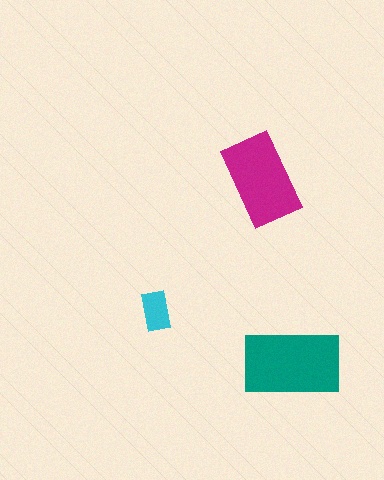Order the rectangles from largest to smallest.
the teal one, the magenta one, the cyan one.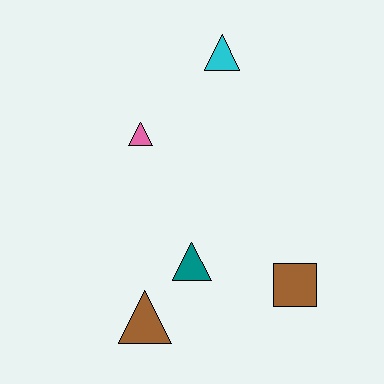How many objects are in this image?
There are 5 objects.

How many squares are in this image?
There is 1 square.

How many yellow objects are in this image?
There are no yellow objects.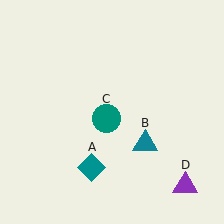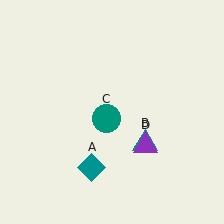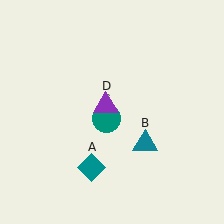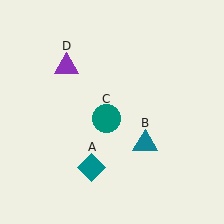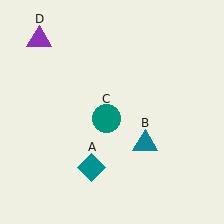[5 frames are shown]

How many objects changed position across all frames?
1 object changed position: purple triangle (object D).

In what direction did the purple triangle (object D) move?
The purple triangle (object D) moved up and to the left.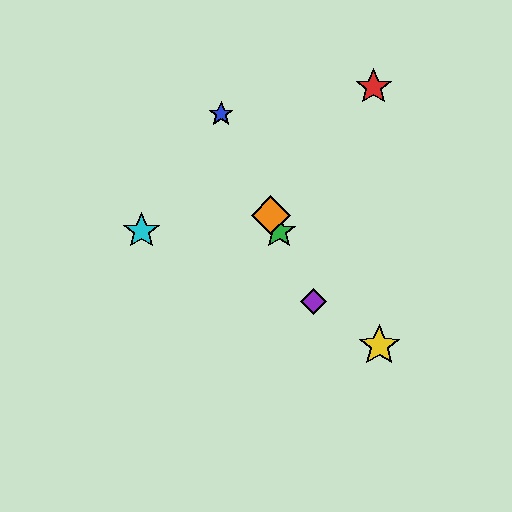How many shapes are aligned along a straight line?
4 shapes (the blue star, the green star, the purple diamond, the orange diamond) are aligned along a straight line.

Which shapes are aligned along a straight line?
The blue star, the green star, the purple diamond, the orange diamond are aligned along a straight line.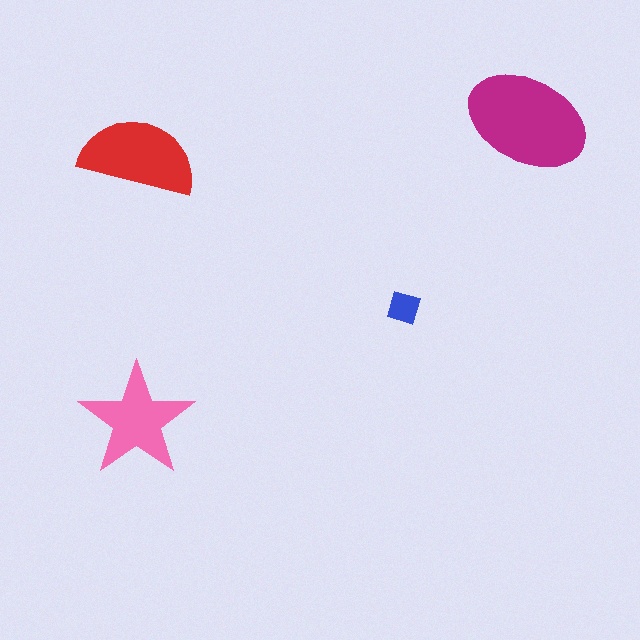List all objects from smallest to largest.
The blue diamond, the pink star, the red semicircle, the magenta ellipse.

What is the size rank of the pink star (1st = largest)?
3rd.